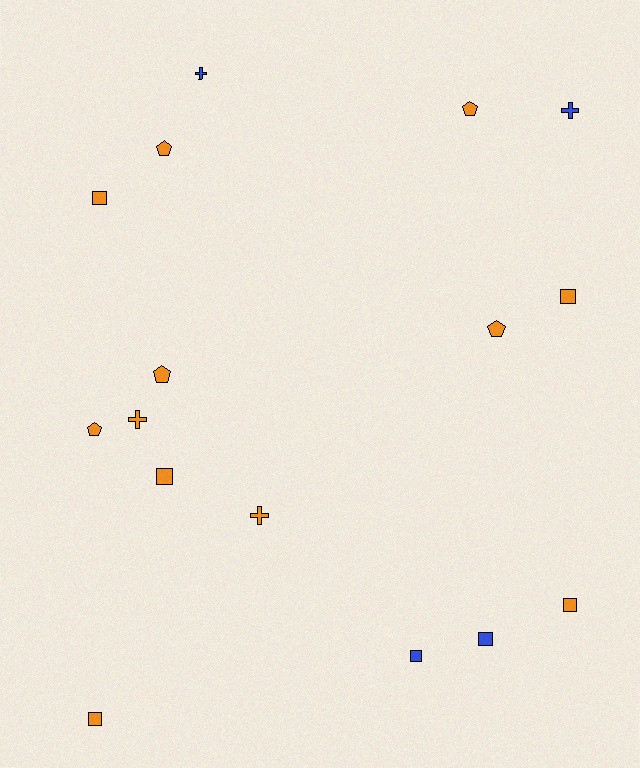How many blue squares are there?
There are 2 blue squares.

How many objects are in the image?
There are 16 objects.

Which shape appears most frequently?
Square, with 7 objects.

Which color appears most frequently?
Orange, with 12 objects.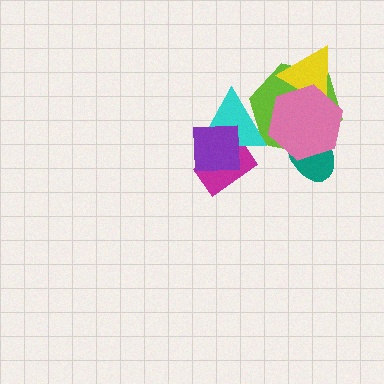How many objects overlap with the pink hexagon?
3 objects overlap with the pink hexagon.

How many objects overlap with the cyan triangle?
3 objects overlap with the cyan triangle.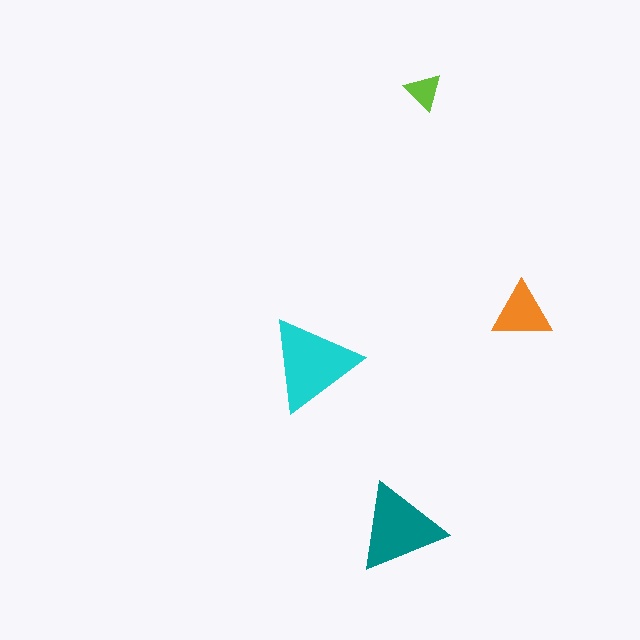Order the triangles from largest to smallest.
the cyan one, the teal one, the orange one, the lime one.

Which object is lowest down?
The teal triangle is bottommost.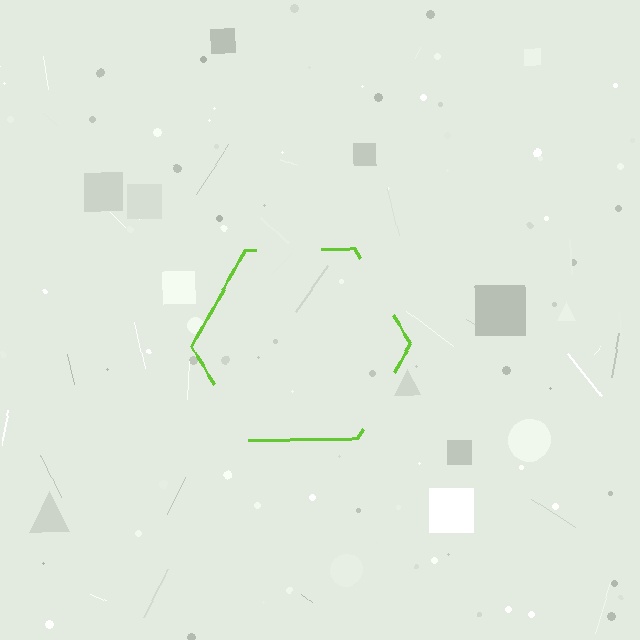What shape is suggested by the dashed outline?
The dashed outline suggests a hexagon.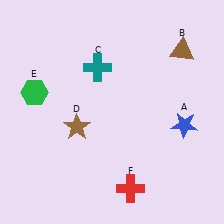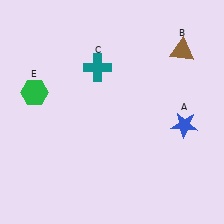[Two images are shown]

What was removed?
The brown star (D), the red cross (F) were removed in Image 2.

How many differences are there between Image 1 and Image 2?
There are 2 differences between the two images.